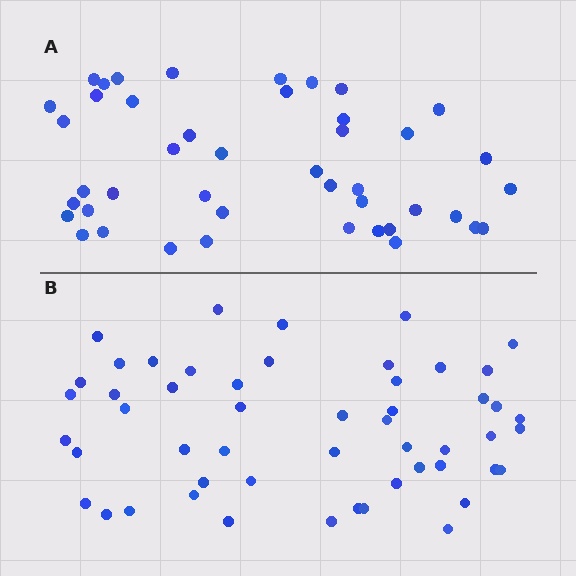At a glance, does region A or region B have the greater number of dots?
Region B (the bottom region) has more dots.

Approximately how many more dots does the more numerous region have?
Region B has roughly 8 or so more dots than region A.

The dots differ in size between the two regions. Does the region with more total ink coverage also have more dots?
No. Region A has more total ink coverage because its dots are larger, but region B actually contains more individual dots. Total area can be misleading — the number of items is what matters here.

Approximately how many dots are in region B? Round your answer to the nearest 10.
About 50 dots. (The exact count is 52, which rounds to 50.)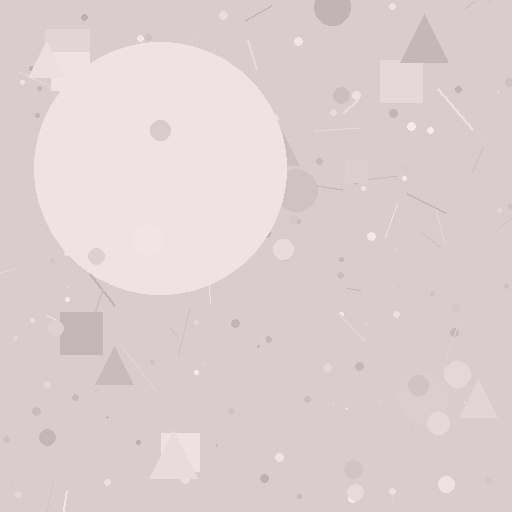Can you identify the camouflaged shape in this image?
The camouflaged shape is a circle.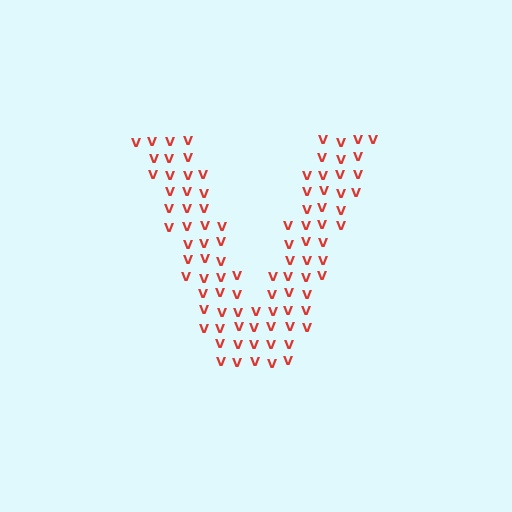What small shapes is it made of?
It is made of small letter V's.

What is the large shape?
The large shape is the letter V.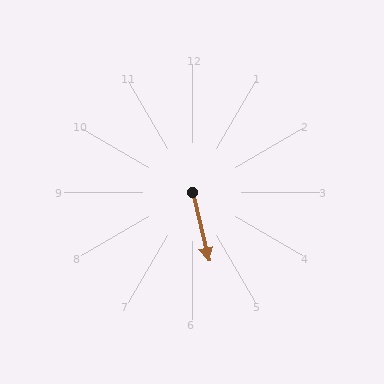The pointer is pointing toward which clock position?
Roughly 6 o'clock.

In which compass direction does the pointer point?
South.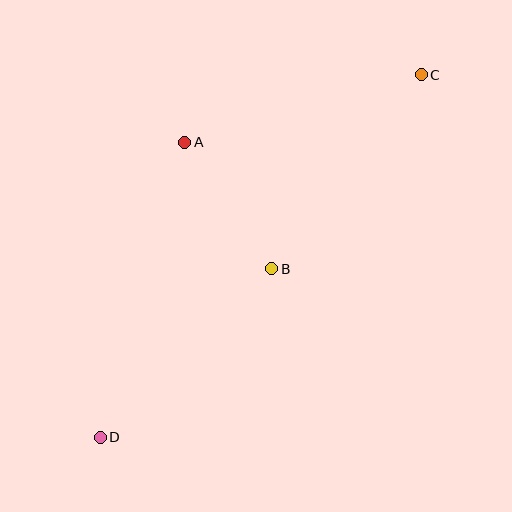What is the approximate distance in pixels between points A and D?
The distance between A and D is approximately 307 pixels.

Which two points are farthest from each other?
Points C and D are farthest from each other.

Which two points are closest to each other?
Points A and B are closest to each other.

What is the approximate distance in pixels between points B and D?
The distance between B and D is approximately 240 pixels.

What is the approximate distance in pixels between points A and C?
The distance between A and C is approximately 246 pixels.